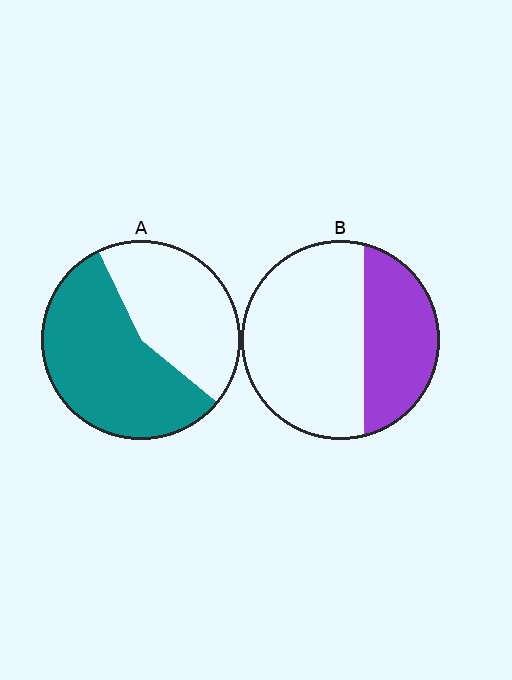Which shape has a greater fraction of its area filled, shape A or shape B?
Shape A.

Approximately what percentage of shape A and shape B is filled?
A is approximately 55% and B is approximately 35%.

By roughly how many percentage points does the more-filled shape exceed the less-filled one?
By roughly 20 percentage points (A over B).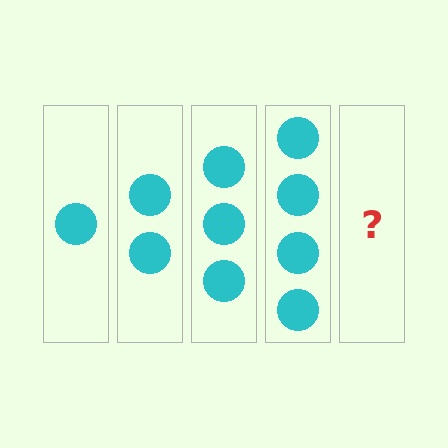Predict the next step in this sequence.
The next step is 5 circles.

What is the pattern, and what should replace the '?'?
The pattern is that each step adds one more circle. The '?' should be 5 circles.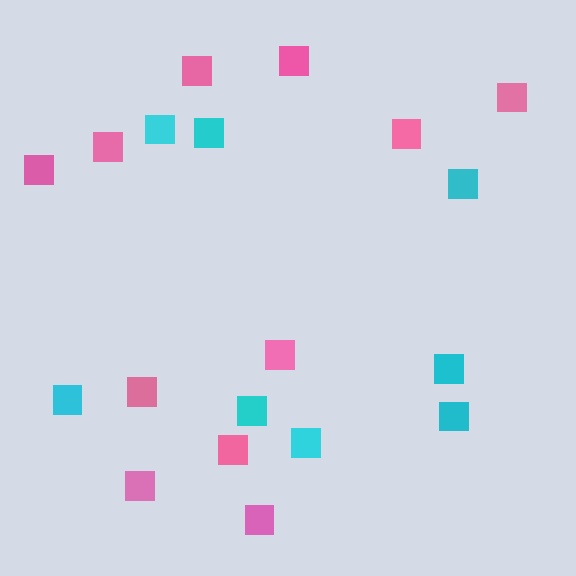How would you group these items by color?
There are 2 groups: one group of pink squares (11) and one group of cyan squares (8).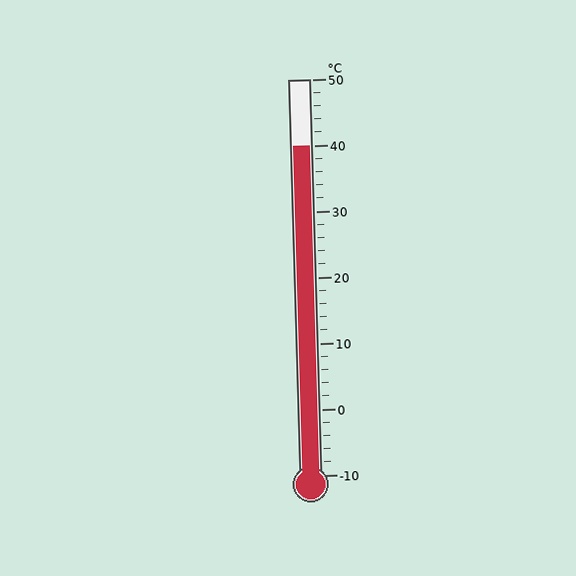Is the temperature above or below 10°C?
The temperature is above 10°C.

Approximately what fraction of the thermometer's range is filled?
The thermometer is filled to approximately 85% of its range.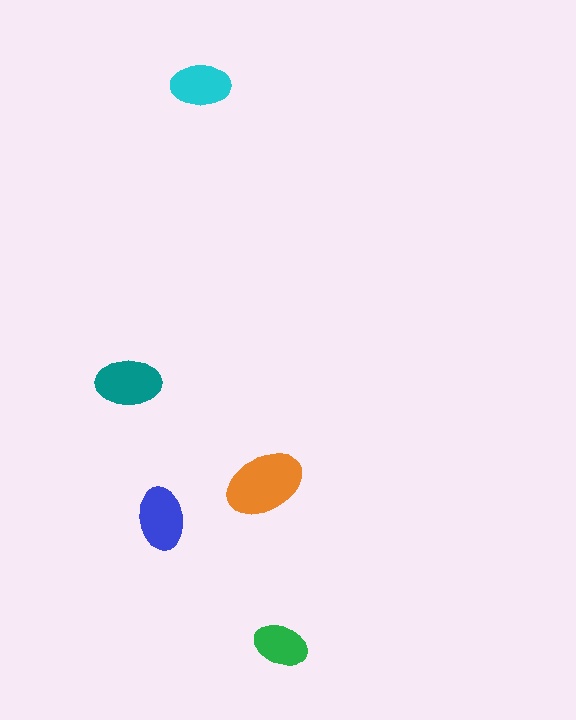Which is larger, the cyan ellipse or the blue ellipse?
The blue one.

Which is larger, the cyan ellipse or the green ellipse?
The cyan one.